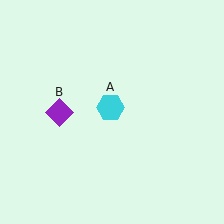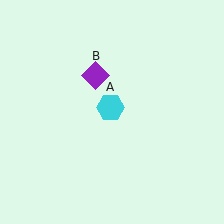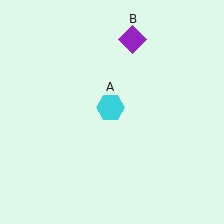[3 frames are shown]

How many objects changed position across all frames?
1 object changed position: purple diamond (object B).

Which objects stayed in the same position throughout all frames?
Cyan hexagon (object A) remained stationary.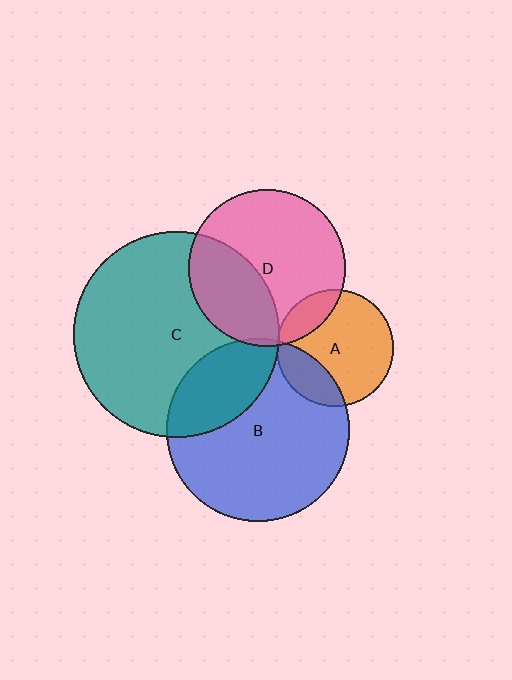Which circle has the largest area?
Circle C (teal).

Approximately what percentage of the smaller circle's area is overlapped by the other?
Approximately 35%.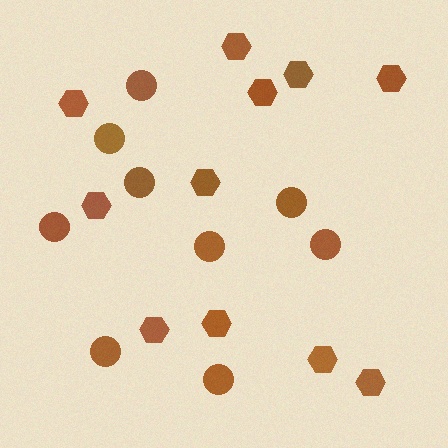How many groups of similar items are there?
There are 2 groups: one group of hexagons (11) and one group of circles (9).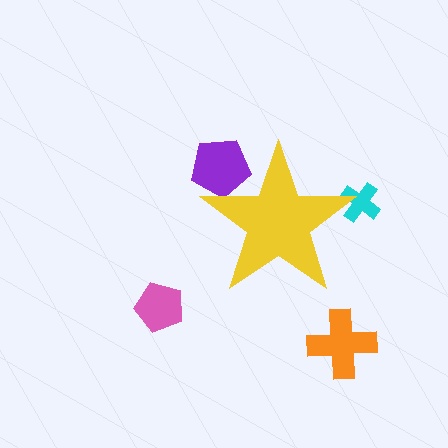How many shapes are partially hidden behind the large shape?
2 shapes are partially hidden.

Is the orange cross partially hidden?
No, the orange cross is fully visible.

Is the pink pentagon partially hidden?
No, the pink pentagon is fully visible.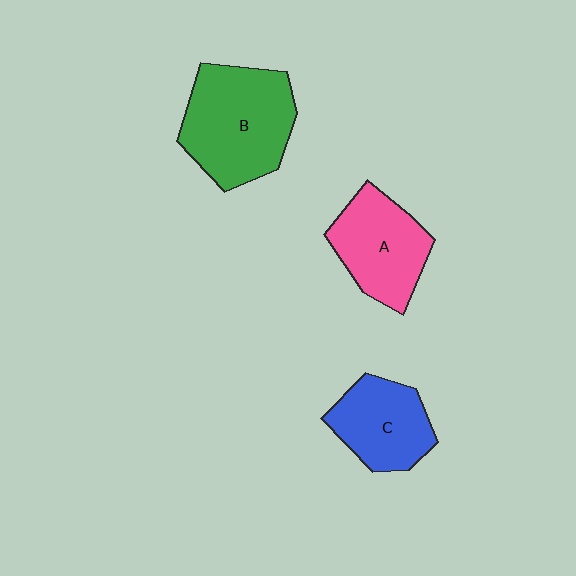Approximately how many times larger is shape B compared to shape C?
Approximately 1.5 times.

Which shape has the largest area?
Shape B (green).